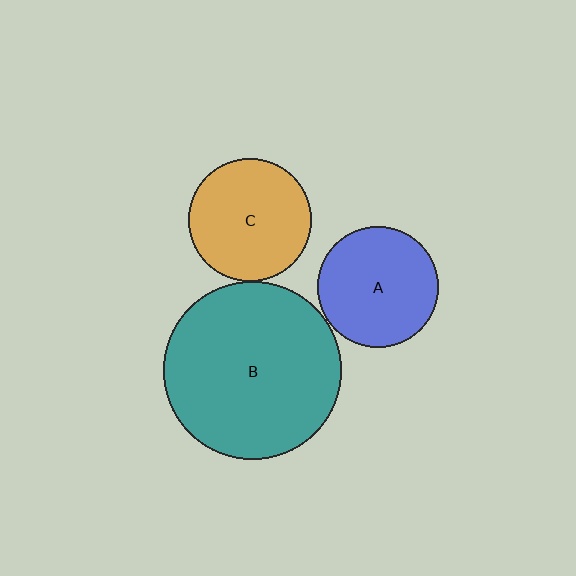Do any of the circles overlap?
No, none of the circles overlap.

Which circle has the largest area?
Circle B (teal).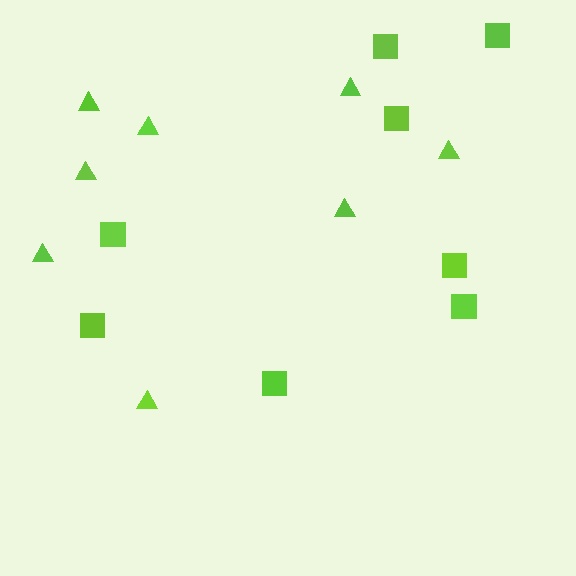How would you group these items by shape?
There are 2 groups: one group of squares (8) and one group of triangles (8).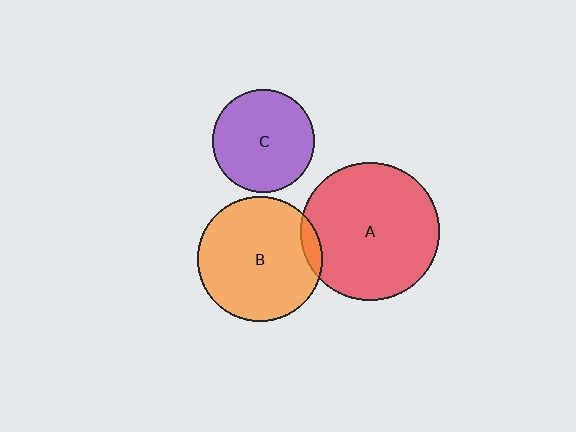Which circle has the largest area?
Circle A (red).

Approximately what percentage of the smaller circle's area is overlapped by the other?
Approximately 5%.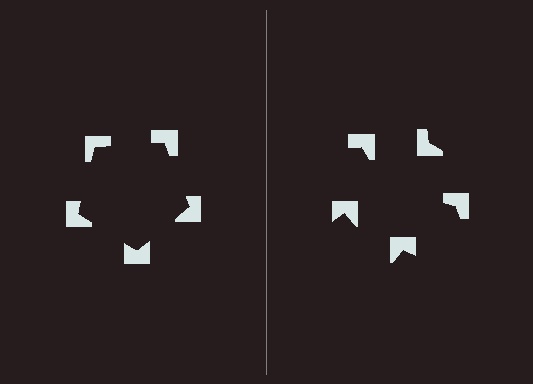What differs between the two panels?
The notched squares are positioned identically on both sides; only the wedge orientations differ. On the left they align to a pentagon; on the right they are misaligned.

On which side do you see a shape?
An illusory pentagon appears on the left side. On the right side the wedge cuts are rotated, so no coherent shape forms.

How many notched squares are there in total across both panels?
10 — 5 on each side.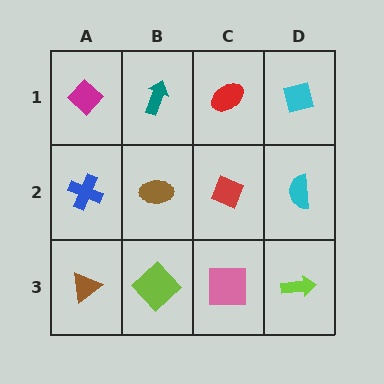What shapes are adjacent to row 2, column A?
A magenta diamond (row 1, column A), a brown triangle (row 3, column A), a brown ellipse (row 2, column B).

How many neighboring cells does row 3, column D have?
2.